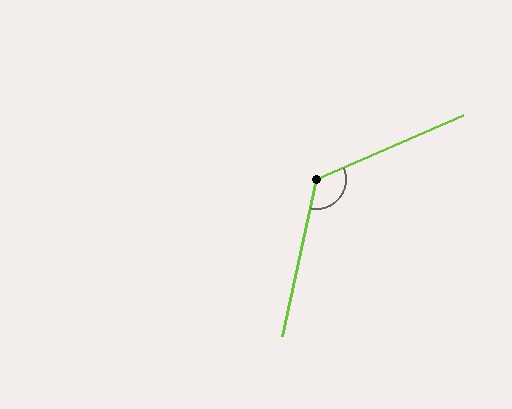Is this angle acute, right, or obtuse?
It is obtuse.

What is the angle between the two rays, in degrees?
Approximately 126 degrees.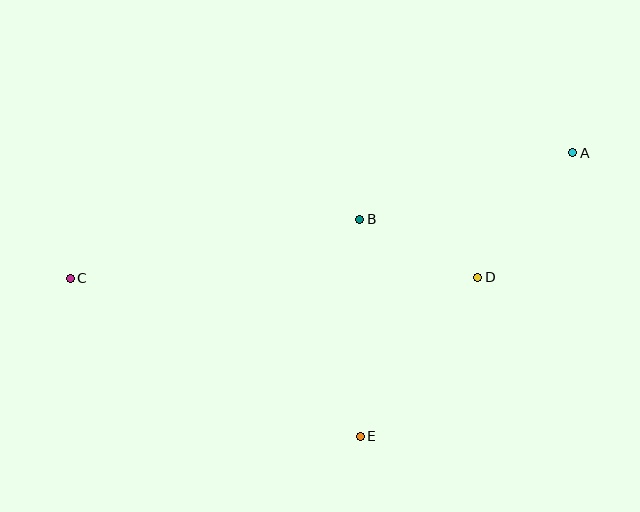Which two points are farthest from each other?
Points A and C are farthest from each other.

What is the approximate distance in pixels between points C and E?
The distance between C and E is approximately 330 pixels.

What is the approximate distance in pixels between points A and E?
The distance between A and E is approximately 354 pixels.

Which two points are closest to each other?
Points B and D are closest to each other.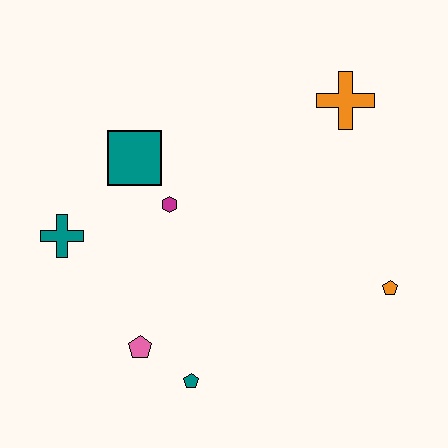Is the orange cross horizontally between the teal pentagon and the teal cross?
No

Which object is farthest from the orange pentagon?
The teal cross is farthest from the orange pentagon.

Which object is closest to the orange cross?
The orange pentagon is closest to the orange cross.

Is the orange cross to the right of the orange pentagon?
No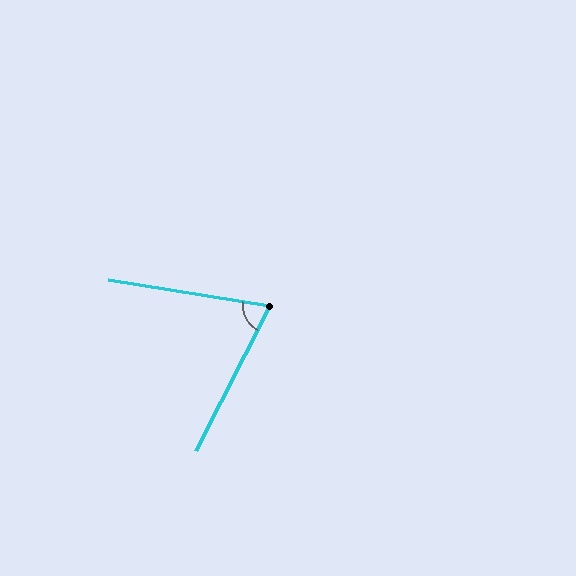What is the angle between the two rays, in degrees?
Approximately 72 degrees.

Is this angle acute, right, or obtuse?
It is acute.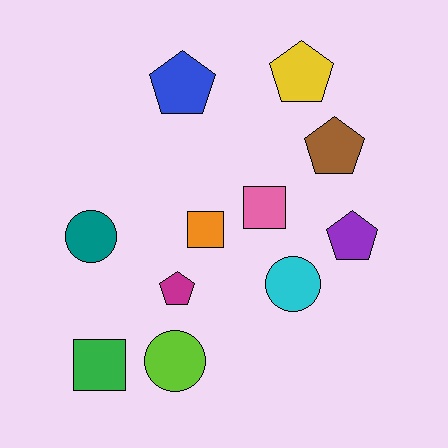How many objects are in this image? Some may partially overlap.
There are 11 objects.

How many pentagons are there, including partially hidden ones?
There are 5 pentagons.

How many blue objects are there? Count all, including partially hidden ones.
There is 1 blue object.